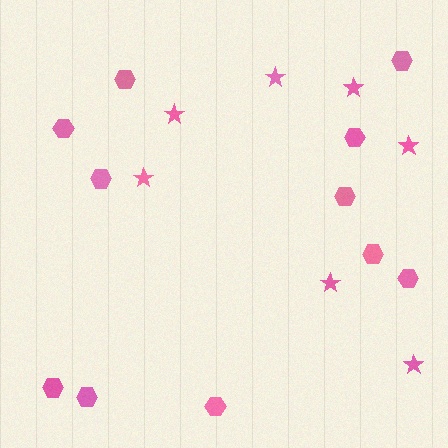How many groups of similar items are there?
There are 2 groups: one group of hexagons (11) and one group of stars (7).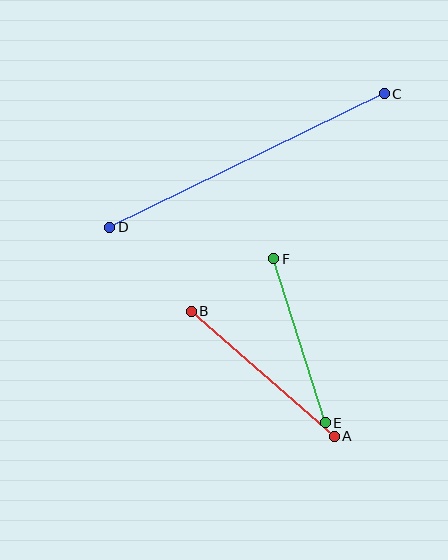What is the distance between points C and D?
The distance is approximately 305 pixels.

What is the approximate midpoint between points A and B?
The midpoint is at approximately (263, 374) pixels.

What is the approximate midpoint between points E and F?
The midpoint is at approximately (300, 341) pixels.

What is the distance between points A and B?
The distance is approximately 190 pixels.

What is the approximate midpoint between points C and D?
The midpoint is at approximately (247, 160) pixels.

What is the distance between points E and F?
The distance is approximately 172 pixels.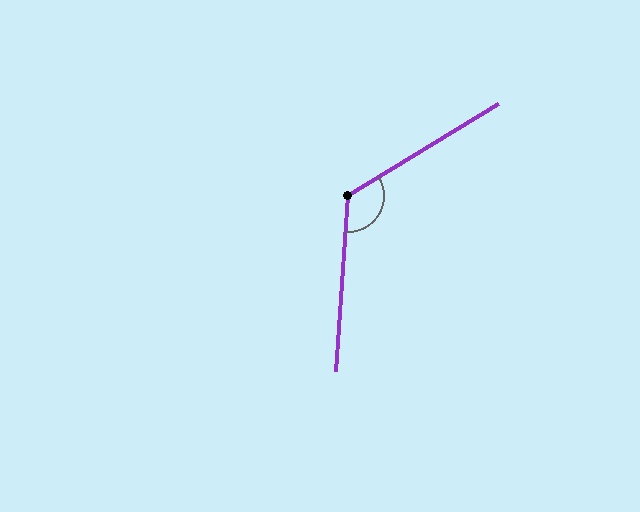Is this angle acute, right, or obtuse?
It is obtuse.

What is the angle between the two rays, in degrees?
Approximately 126 degrees.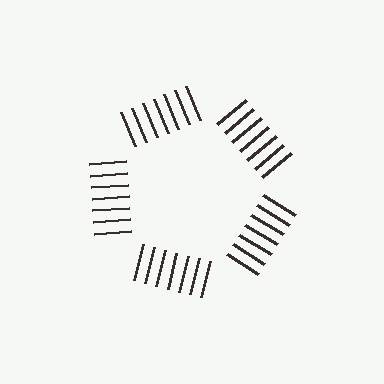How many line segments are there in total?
35 — 7 along each of the 5 edges.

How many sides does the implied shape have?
5 sides — the line-ends trace a pentagon.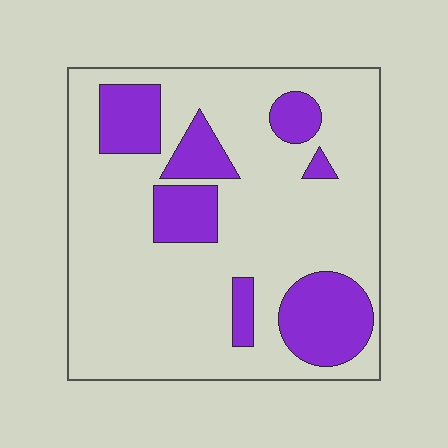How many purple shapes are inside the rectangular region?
7.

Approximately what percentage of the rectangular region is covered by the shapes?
Approximately 25%.